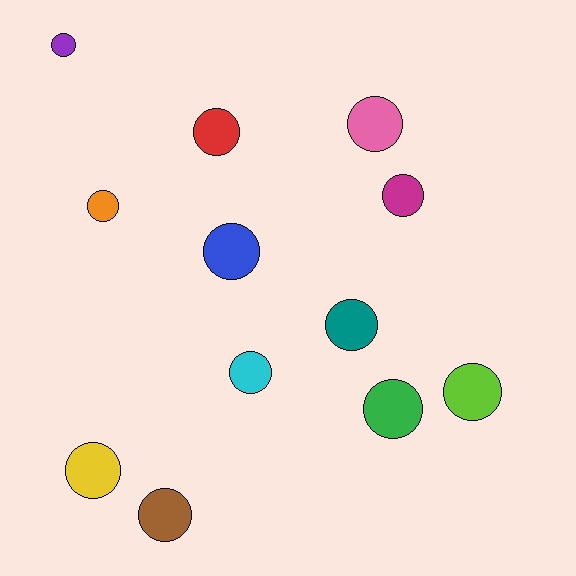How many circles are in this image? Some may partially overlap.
There are 12 circles.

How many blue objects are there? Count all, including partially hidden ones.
There is 1 blue object.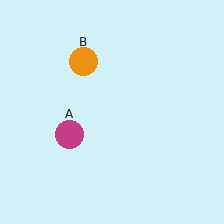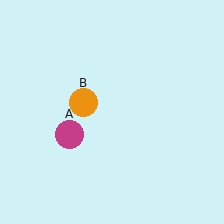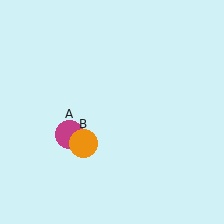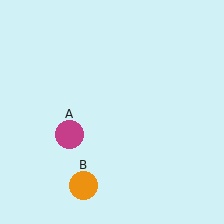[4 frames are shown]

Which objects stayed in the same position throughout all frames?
Magenta circle (object A) remained stationary.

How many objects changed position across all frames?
1 object changed position: orange circle (object B).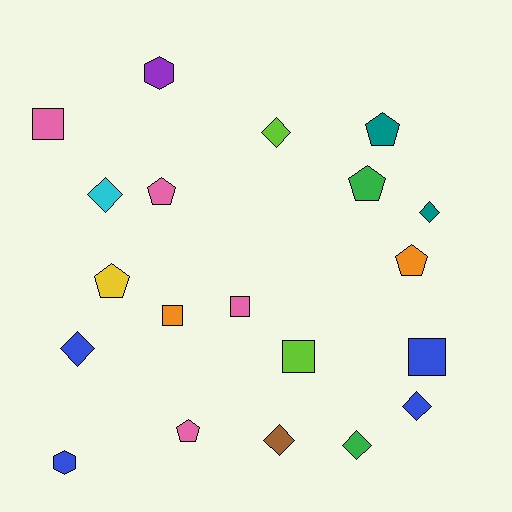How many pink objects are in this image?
There are 4 pink objects.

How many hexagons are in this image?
There are 2 hexagons.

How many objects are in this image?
There are 20 objects.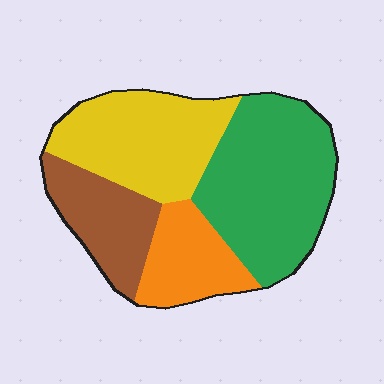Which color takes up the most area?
Green, at roughly 40%.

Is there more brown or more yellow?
Yellow.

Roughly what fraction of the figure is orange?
Orange covers 16% of the figure.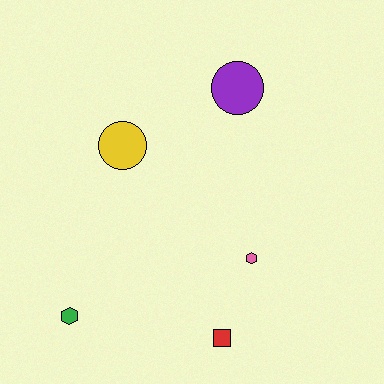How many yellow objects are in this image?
There is 1 yellow object.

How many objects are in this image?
There are 5 objects.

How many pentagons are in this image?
There are no pentagons.